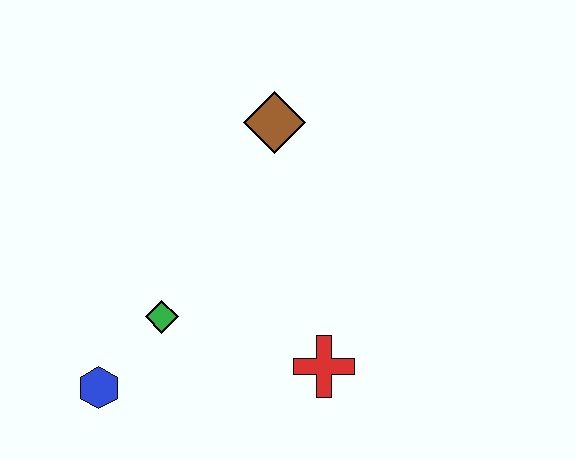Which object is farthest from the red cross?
The brown diamond is farthest from the red cross.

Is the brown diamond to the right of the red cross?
No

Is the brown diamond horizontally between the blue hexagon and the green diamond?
No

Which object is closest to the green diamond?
The blue hexagon is closest to the green diamond.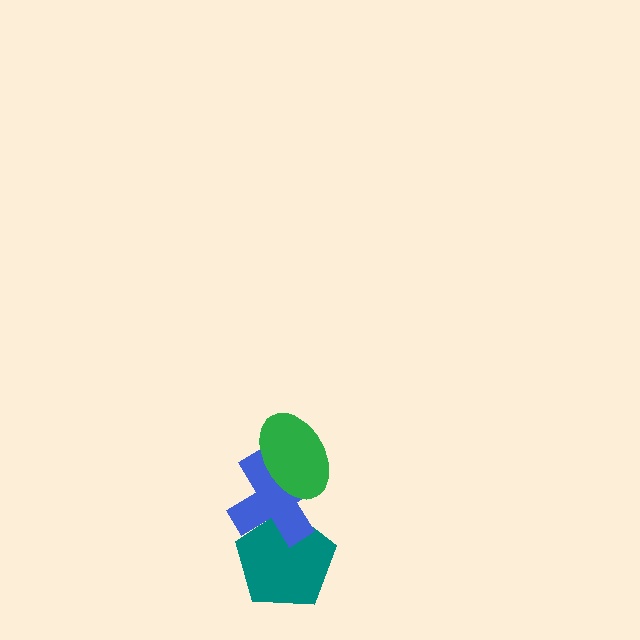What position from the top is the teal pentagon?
The teal pentagon is 3rd from the top.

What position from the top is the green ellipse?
The green ellipse is 1st from the top.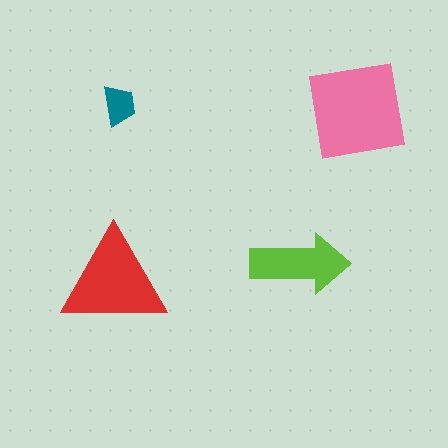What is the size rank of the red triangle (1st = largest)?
2nd.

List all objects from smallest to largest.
The teal trapezoid, the lime arrow, the red triangle, the pink square.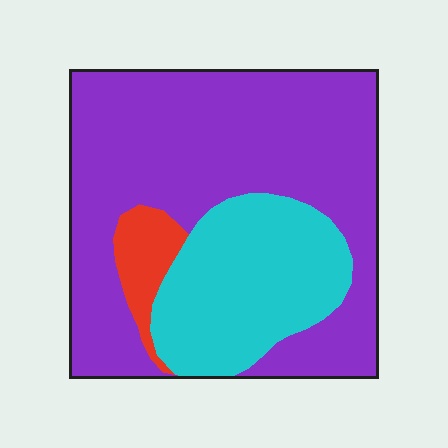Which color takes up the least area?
Red, at roughly 5%.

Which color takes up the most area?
Purple, at roughly 65%.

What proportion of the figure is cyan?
Cyan covers 28% of the figure.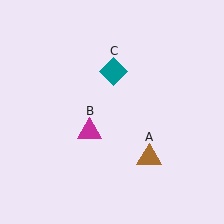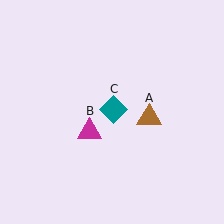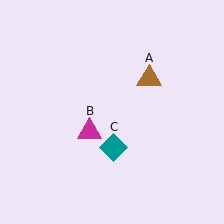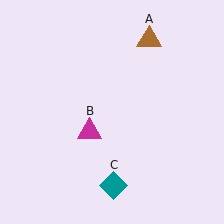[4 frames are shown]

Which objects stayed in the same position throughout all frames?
Magenta triangle (object B) remained stationary.